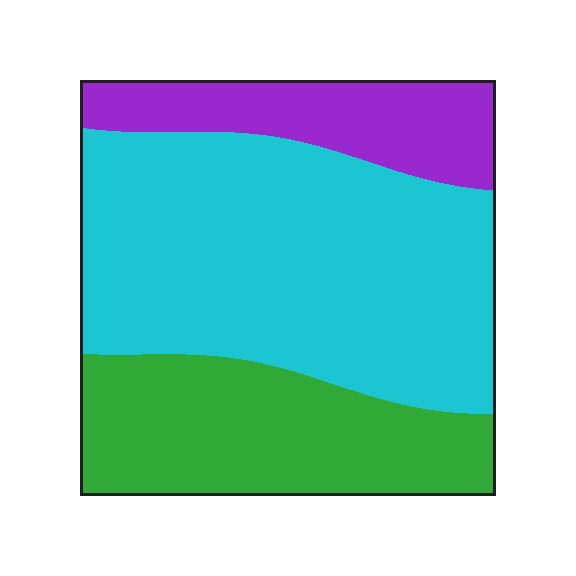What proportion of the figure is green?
Green takes up about one quarter (1/4) of the figure.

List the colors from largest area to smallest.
From largest to smallest: cyan, green, purple.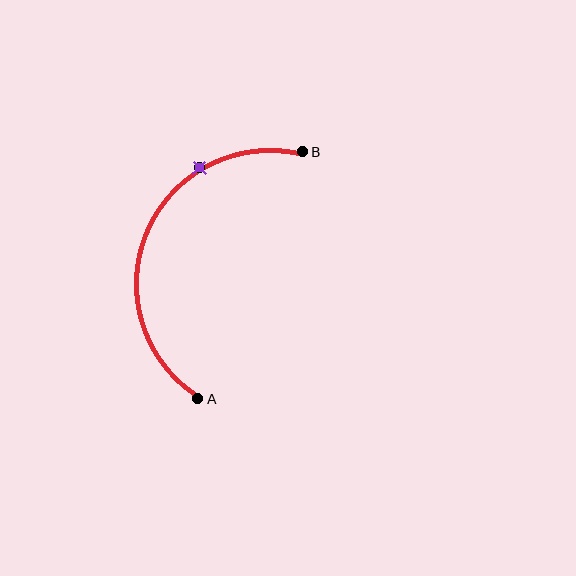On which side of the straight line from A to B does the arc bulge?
The arc bulges to the left of the straight line connecting A and B.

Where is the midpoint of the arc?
The arc midpoint is the point on the curve farthest from the straight line joining A and B. It sits to the left of that line.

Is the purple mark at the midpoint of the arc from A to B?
No. The purple mark lies on the arc but is closer to endpoint B. The arc midpoint would be at the point on the curve equidistant along the arc from both A and B.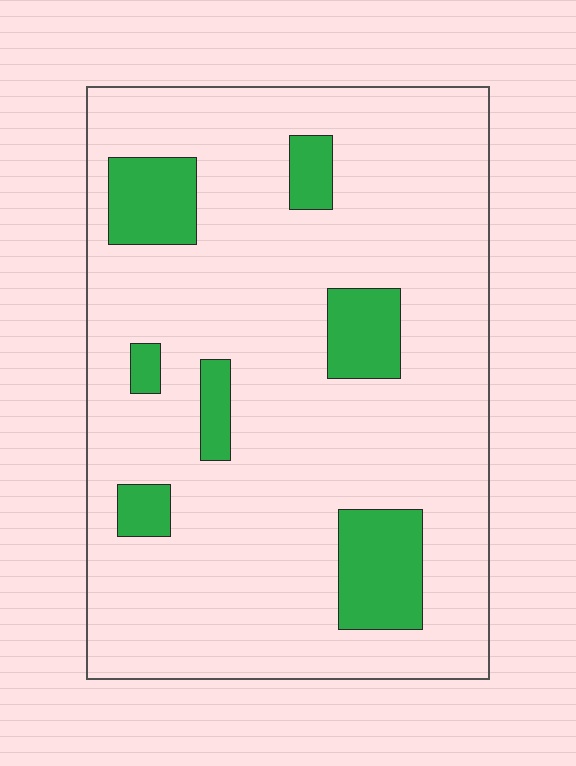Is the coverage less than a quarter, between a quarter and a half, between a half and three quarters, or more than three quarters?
Less than a quarter.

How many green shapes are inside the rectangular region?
7.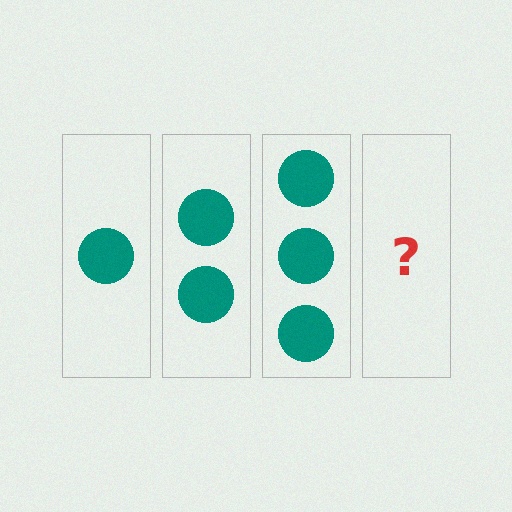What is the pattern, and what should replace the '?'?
The pattern is that each step adds one more circle. The '?' should be 4 circles.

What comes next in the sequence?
The next element should be 4 circles.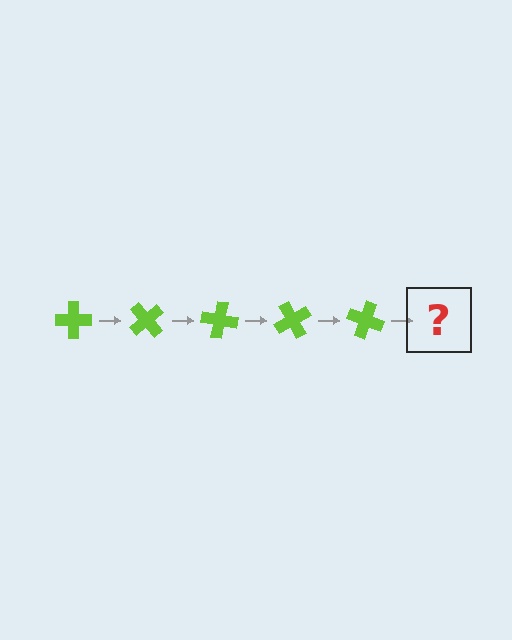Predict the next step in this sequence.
The next step is a lime cross rotated 250 degrees.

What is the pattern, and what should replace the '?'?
The pattern is that the cross rotates 50 degrees each step. The '?' should be a lime cross rotated 250 degrees.